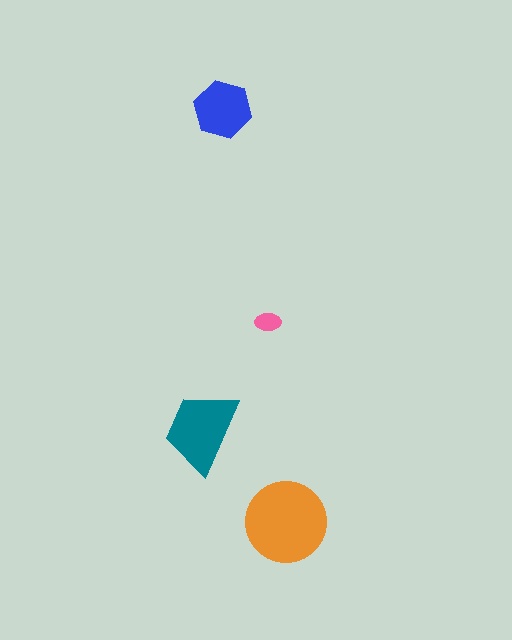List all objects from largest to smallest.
The orange circle, the teal trapezoid, the blue hexagon, the pink ellipse.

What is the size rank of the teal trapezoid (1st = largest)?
2nd.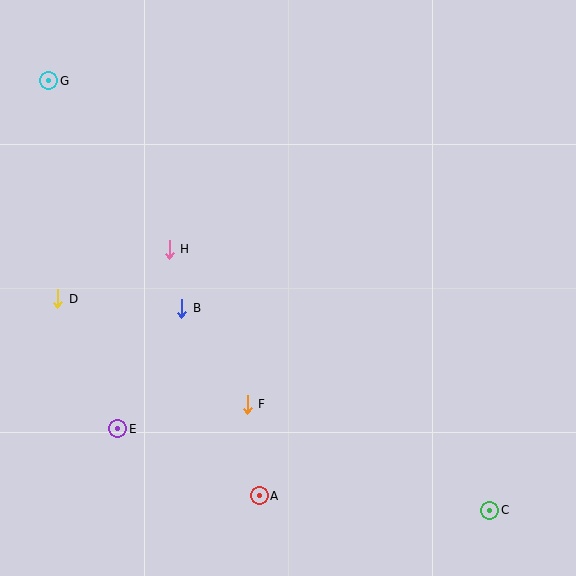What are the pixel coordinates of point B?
Point B is at (182, 308).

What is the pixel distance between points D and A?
The distance between D and A is 282 pixels.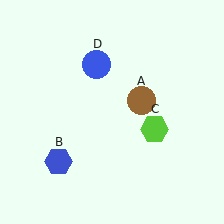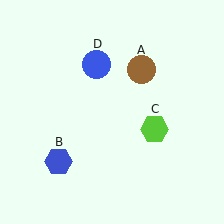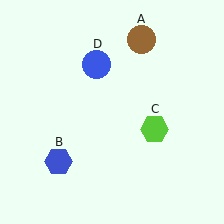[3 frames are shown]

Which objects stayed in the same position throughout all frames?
Blue hexagon (object B) and lime hexagon (object C) and blue circle (object D) remained stationary.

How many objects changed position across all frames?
1 object changed position: brown circle (object A).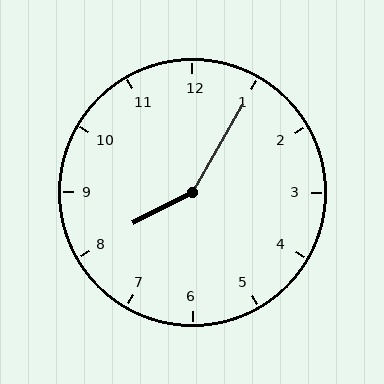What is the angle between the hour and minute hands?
Approximately 148 degrees.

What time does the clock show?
8:05.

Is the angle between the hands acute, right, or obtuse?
It is obtuse.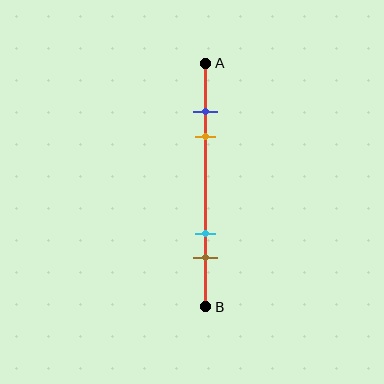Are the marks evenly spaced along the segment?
No, the marks are not evenly spaced.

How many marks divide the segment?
There are 4 marks dividing the segment.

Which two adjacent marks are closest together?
The blue and orange marks are the closest adjacent pair.